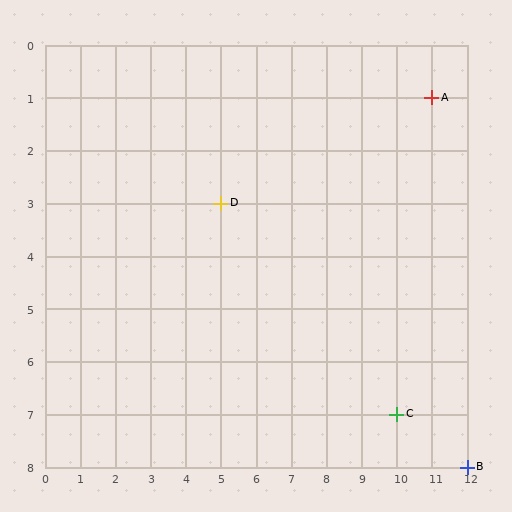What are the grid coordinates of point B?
Point B is at grid coordinates (12, 8).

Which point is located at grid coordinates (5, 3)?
Point D is at (5, 3).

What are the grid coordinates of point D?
Point D is at grid coordinates (5, 3).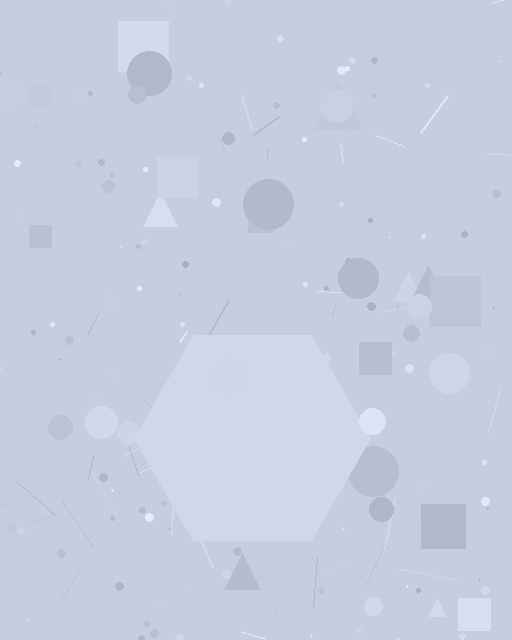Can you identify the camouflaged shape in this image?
The camouflaged shape is a hexagon.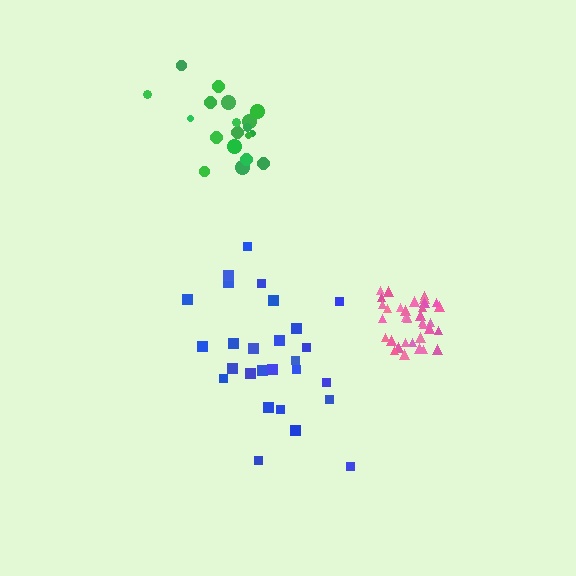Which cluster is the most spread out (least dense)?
Blue.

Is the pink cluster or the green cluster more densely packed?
Pink.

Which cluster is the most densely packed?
Pink.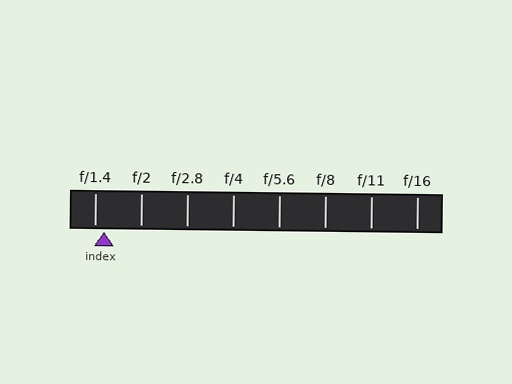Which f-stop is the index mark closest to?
The index mark is closest to f/1.4.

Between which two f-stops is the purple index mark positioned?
The index mark is between f/1.4 and f/2.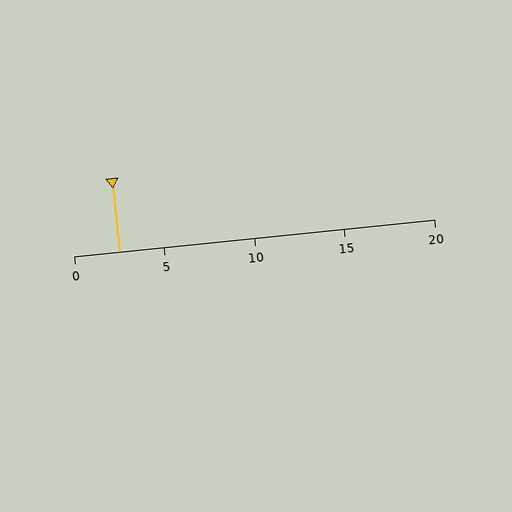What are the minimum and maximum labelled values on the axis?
The axis runs from 0 to 20.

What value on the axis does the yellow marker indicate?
The marker indicates approximately 2.5.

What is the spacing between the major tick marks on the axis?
The major ticks are spaced 5 apart.